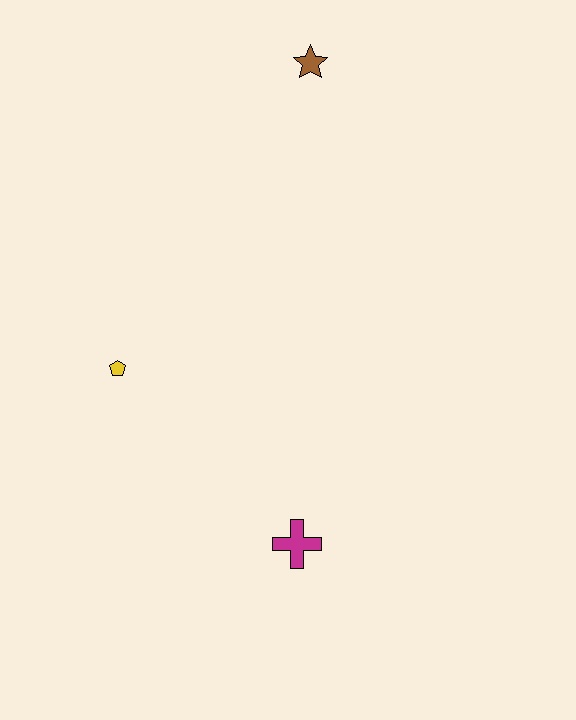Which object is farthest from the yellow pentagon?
The brown star is farthest from the yellow pentagon.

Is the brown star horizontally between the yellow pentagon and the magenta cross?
No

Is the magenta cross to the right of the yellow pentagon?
Yes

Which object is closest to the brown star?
The yellow pentagon is closest to the brown star.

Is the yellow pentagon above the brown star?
No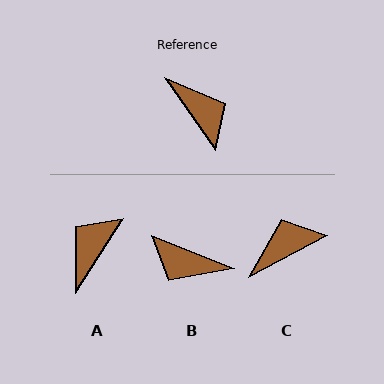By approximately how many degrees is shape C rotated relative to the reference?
Approximately 84 degrees counter-clockwise.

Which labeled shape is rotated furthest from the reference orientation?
B, about 146 degrees away.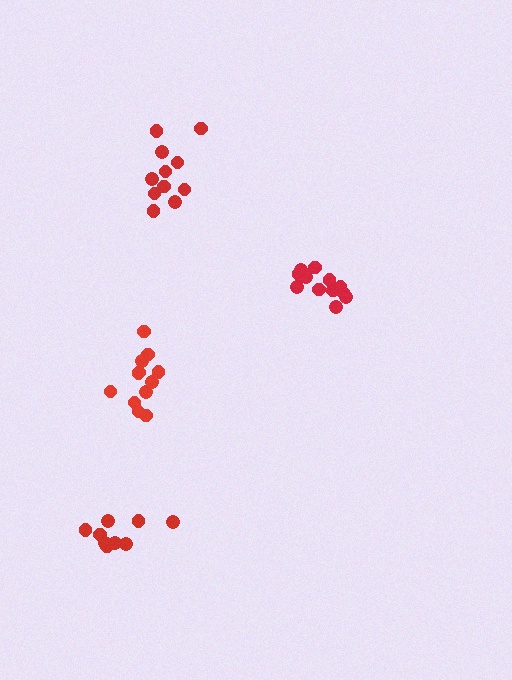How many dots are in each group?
Group 1: 12 dots, Group 2: 11 dots, Group 3: 9 dots, Group 4: 13 dots (45 total).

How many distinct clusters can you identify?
There are 4 distinct clusters.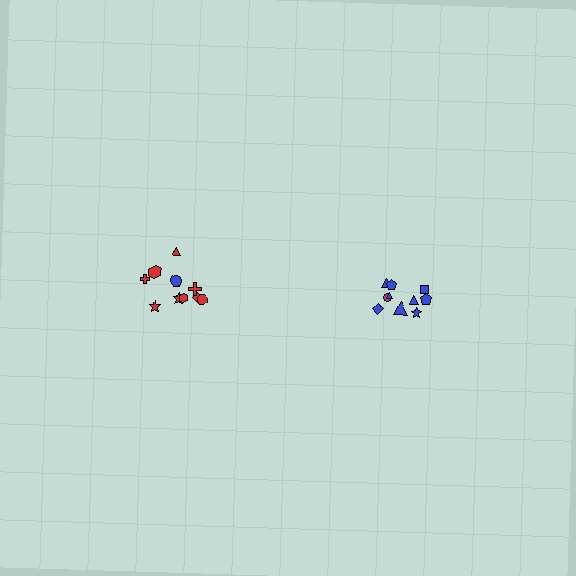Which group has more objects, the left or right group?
The left group.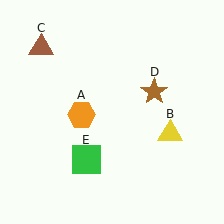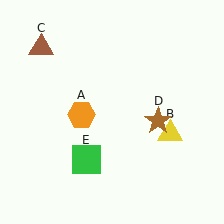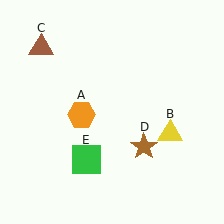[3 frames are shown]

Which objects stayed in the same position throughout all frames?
Orange hexagon (object A) and yellow triangle (object B) and brown triangle (object C) and green square (object E) remained stationary.